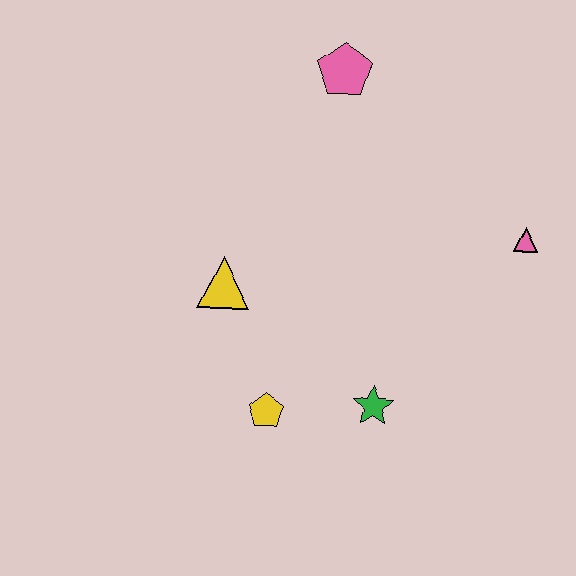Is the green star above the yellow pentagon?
Yes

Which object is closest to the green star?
The yellow pentagon is closest to the green star.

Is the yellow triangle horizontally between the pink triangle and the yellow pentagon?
No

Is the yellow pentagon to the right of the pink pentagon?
No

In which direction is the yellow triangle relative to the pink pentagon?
The yellow triangle is below the pink pentagon.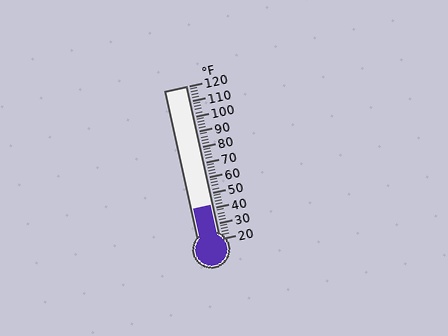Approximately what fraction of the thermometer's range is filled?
The thermometer is filled to approximately 20% of its range.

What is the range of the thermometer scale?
The thermometer scale ranges from 20°F to 120°F.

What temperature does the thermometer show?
The thermometer shows approximately 42°F.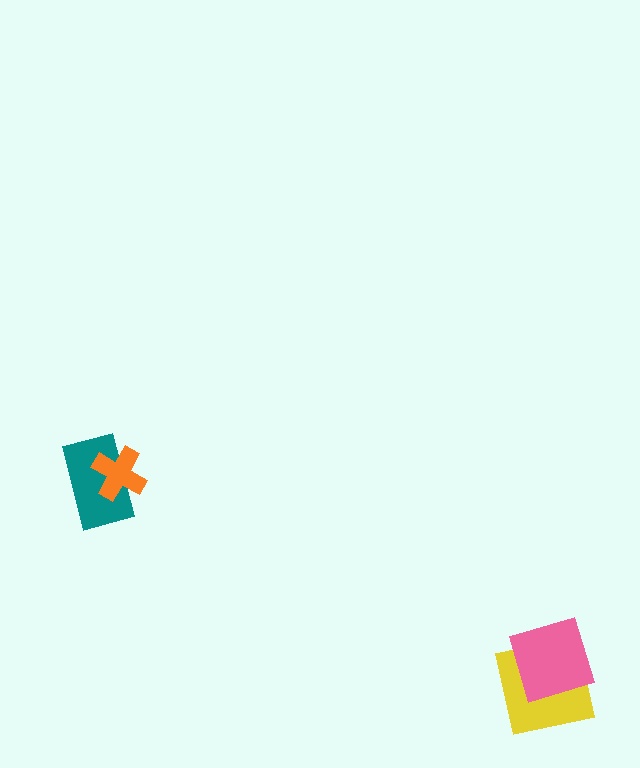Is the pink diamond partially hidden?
No, no other shape covers it.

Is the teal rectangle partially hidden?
Yes, it is partially covered by another shape.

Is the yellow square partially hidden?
Yes, it is partially covered by another shape.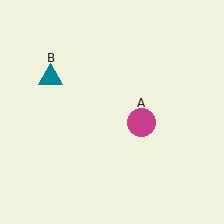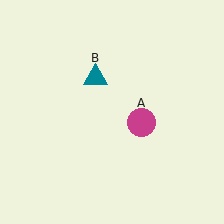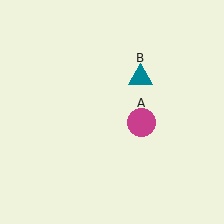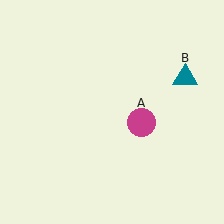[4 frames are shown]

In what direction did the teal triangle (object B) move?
The teal triangle (object B) moved right.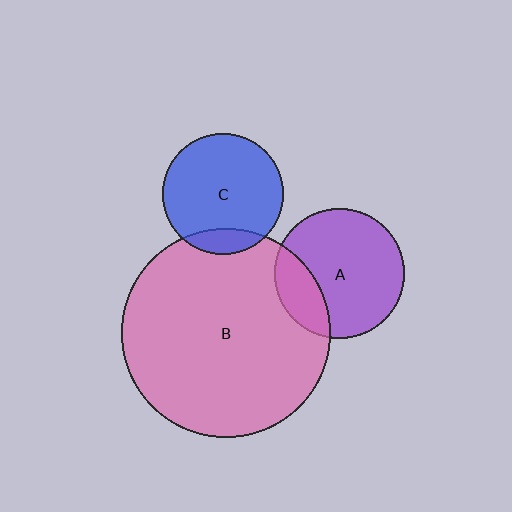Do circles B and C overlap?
Yes.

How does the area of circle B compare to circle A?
Approximately 2.6 times.